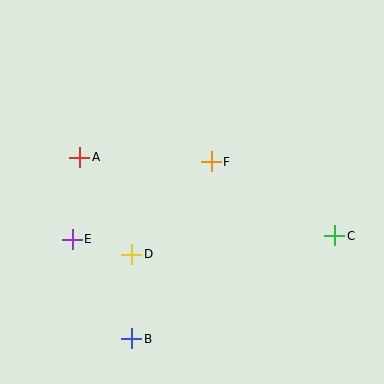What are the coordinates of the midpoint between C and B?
The midpoint between C and B is at (233, 287).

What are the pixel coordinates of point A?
Point A is at (80, 157).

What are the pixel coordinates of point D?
Point D is at (132, 254).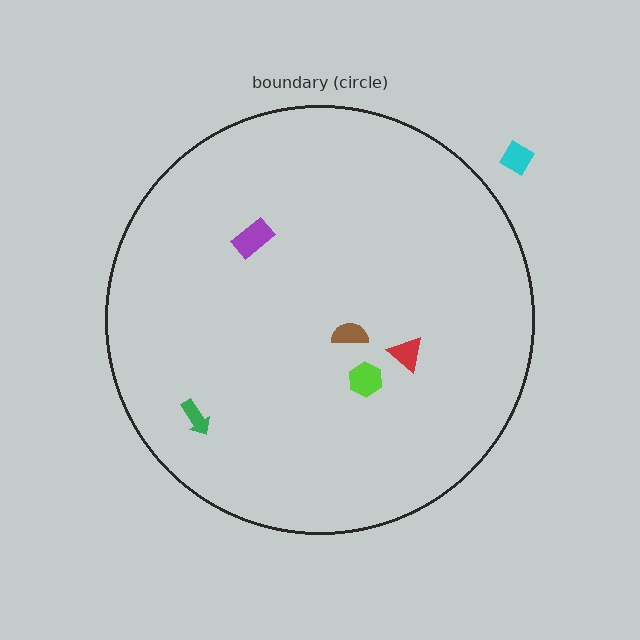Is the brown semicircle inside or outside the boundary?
Inside.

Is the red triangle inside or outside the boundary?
Inside.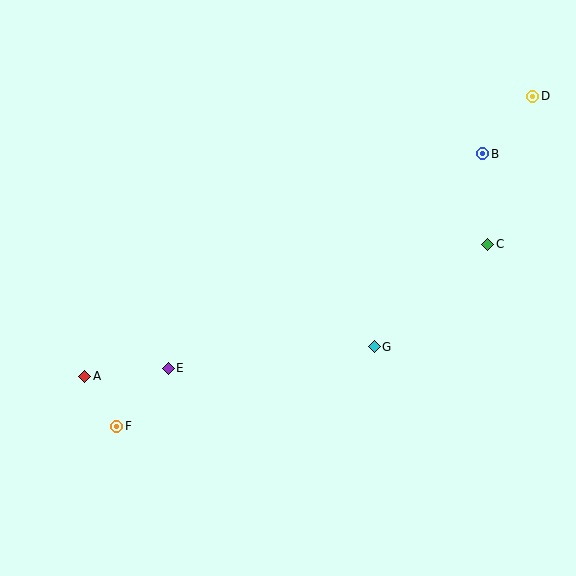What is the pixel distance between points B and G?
The distance between B and G is 221 pixels.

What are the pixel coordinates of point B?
Point B is at (483, 154).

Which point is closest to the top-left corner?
Point A is closest to the top-left corner.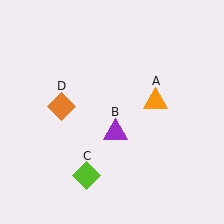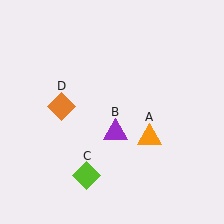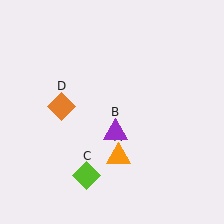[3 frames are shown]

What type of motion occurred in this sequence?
The orange triangle (object A) rotated clockwise around the center of the scene.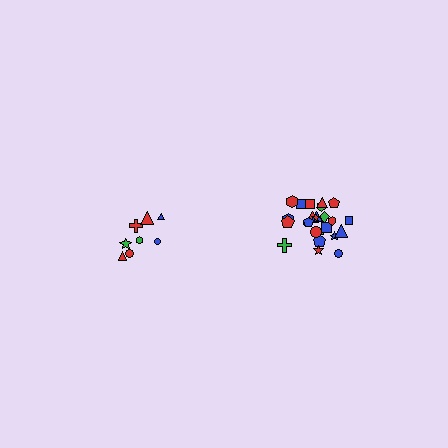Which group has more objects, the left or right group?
The right group.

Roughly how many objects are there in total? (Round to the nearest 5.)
Roughly 35 objects in total.